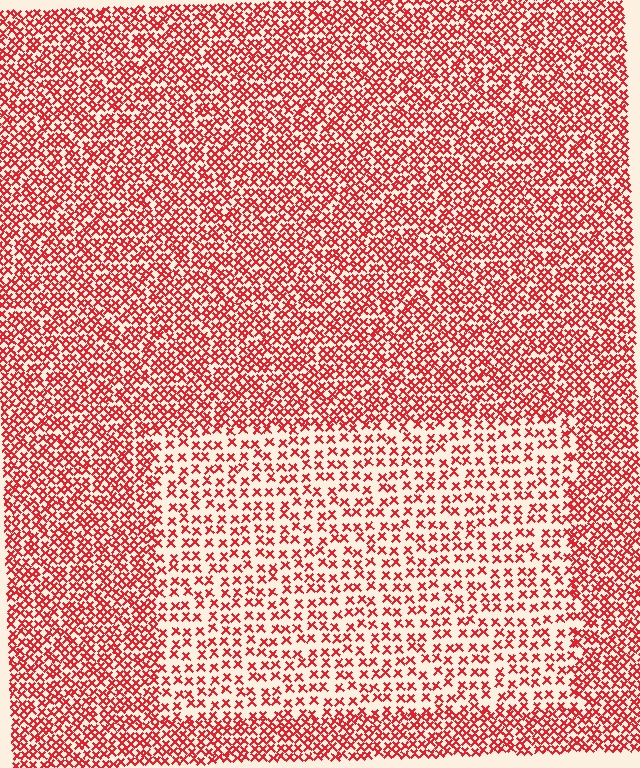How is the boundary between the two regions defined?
The boundary is defined by a change in element density (approximately 2.0x ratio). All elements are the same color, size, and shape.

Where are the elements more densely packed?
The elements are more densely packed outside the rectangle boundary.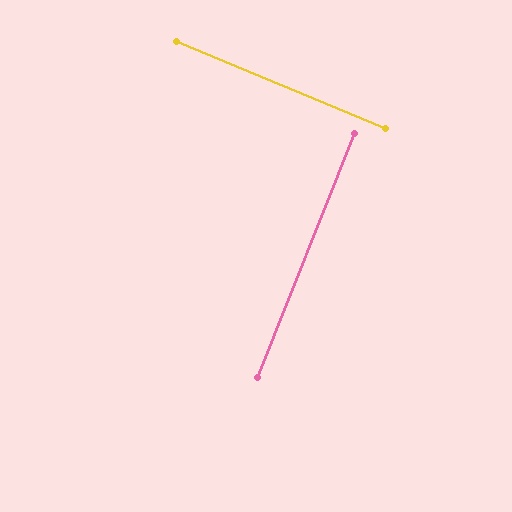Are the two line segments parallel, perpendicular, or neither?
Perpendicular — they meet at approximately 89°.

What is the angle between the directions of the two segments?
Approximately 89 degrees.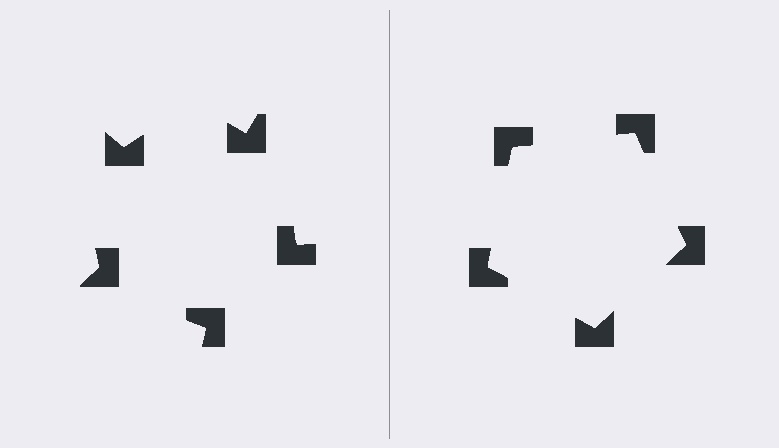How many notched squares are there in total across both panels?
10 — 5 on each side.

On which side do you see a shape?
An illusory pentagon appears on the right side. On the left side the wedge cuts are rotated, so no coherent shape forms.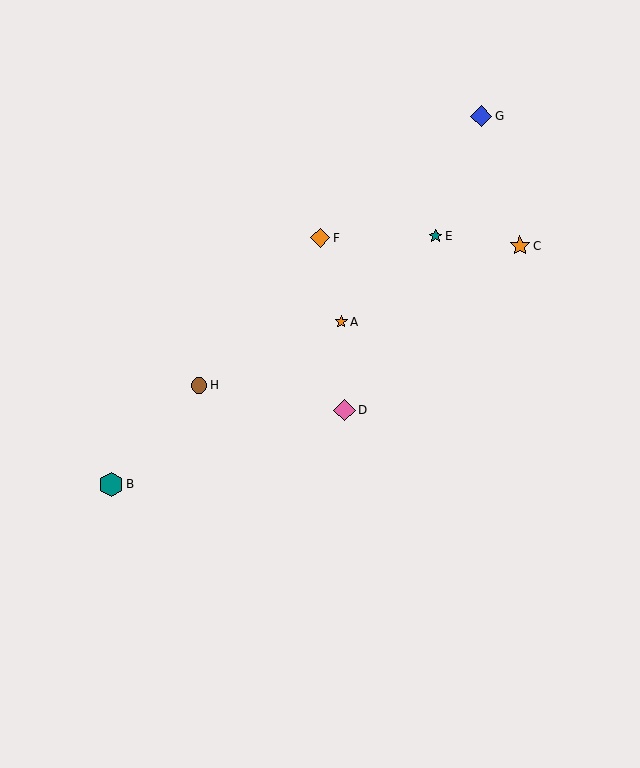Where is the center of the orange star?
The center of the orange star is at (341, 322).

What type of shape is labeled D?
Shape D is a pink diamond.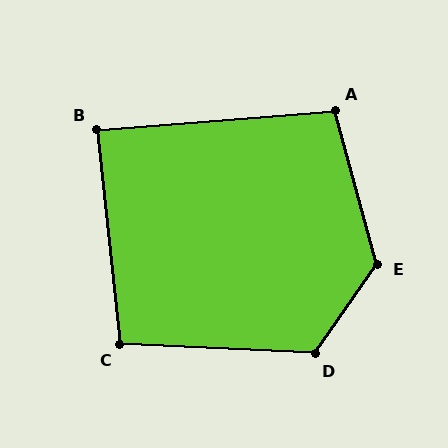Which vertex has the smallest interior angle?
B, at approximately 88 degrees.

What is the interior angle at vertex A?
Approximately 101 degrees (obtuse).